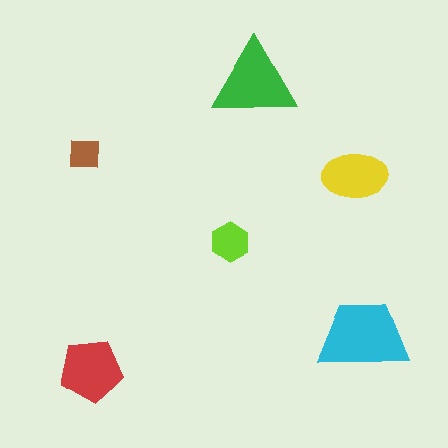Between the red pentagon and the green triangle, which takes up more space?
The green triangle.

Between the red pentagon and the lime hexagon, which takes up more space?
The red pentagon.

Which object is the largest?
The cyan trapezoid.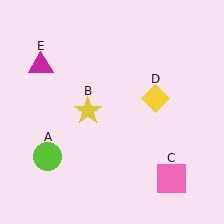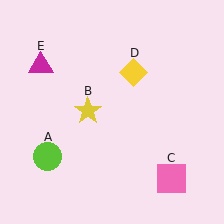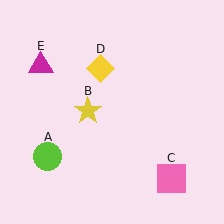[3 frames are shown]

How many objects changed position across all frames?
1 object changed position: yellow diamond (object D).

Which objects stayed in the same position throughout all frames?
Lime circle (object A) and yellow star (object B) and pink square (object C) and magenta triangle (object E) remained stationary.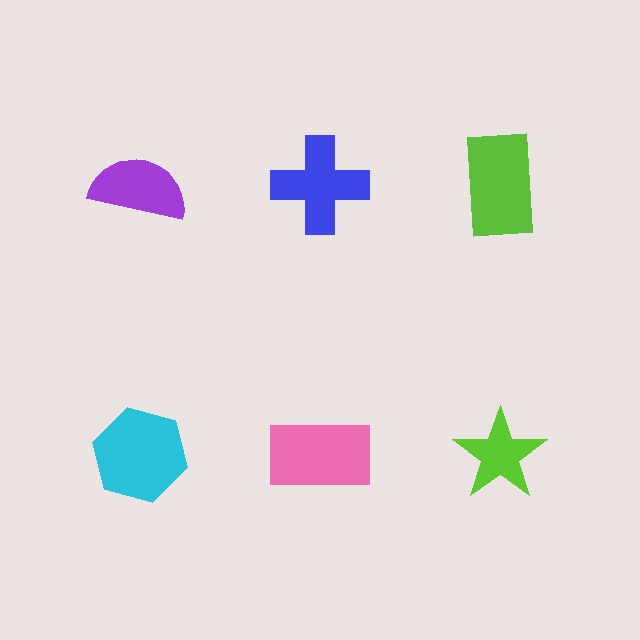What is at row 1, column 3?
A lime rectangle.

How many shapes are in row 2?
3 shapes.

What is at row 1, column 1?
A purple semicircle.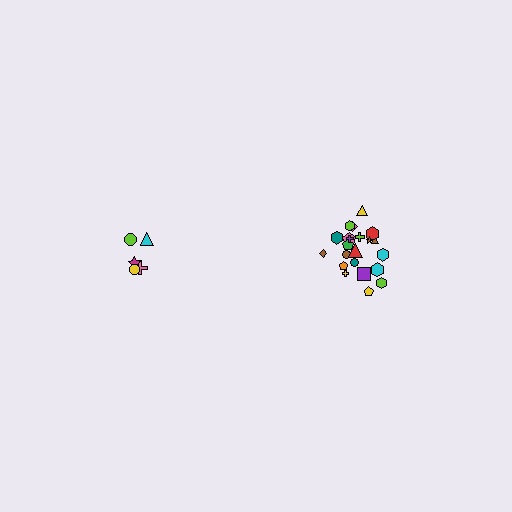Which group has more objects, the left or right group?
The right group.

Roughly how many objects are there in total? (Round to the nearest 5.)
Roughly 25 objects in total.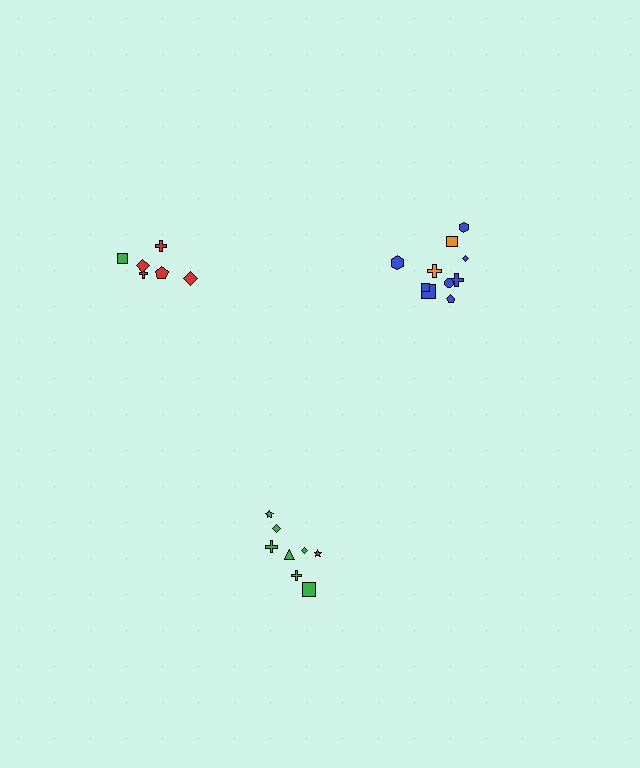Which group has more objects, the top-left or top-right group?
The top-right group.